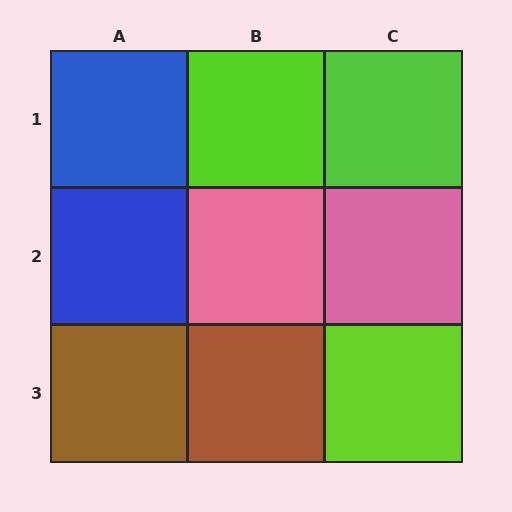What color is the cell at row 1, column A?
Blue.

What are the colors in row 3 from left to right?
Brown, brown, lime.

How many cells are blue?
2 cells are blue.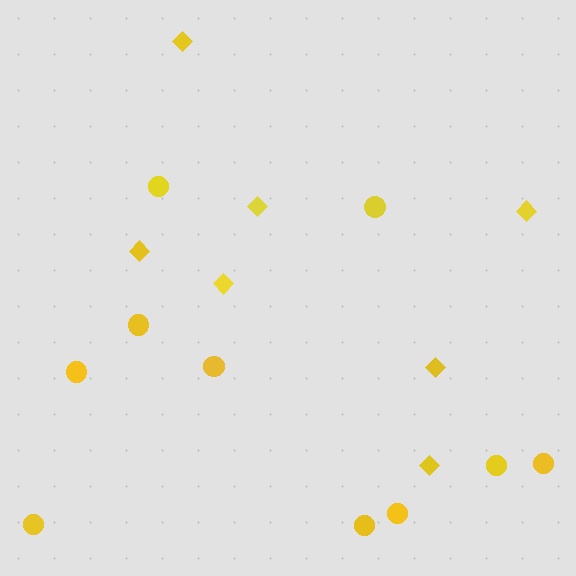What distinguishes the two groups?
There are 2 groups: one group of diamonds (7) and one group of circles (10).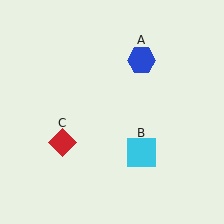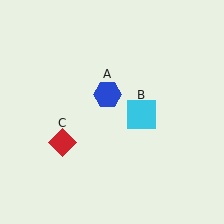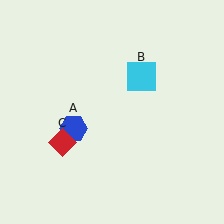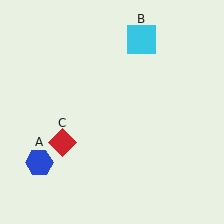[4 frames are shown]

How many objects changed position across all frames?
2 objects changed position: blue hexagon (object A), cyan square (object B).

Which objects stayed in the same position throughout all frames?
Red diamond (object C) remained stationary.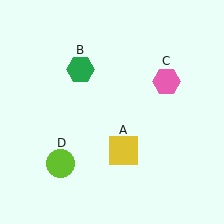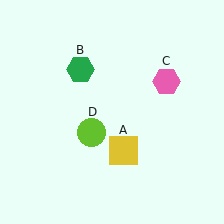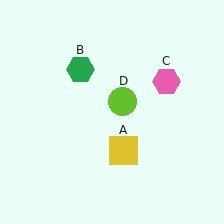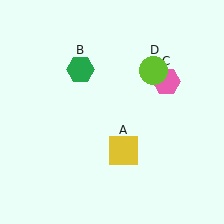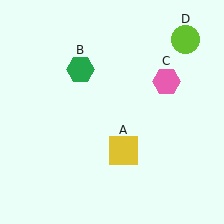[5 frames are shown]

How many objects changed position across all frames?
1 object changed position: lime circle (object D).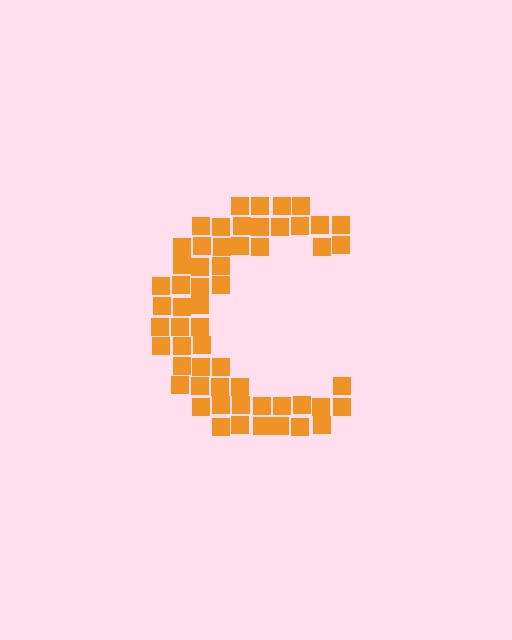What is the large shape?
The large shape is the letter C.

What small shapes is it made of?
It is made of small squares.